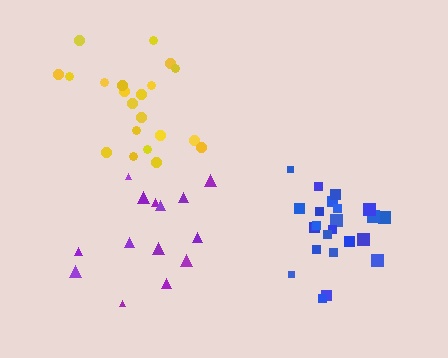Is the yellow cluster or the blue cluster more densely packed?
Blue.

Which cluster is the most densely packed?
Blue.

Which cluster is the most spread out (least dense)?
Purple.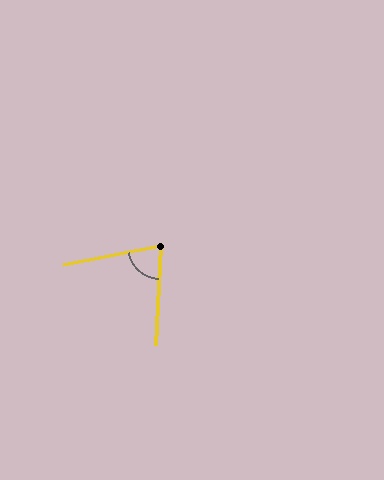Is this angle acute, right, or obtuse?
It is acute.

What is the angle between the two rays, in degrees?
Approximately 76 degrees.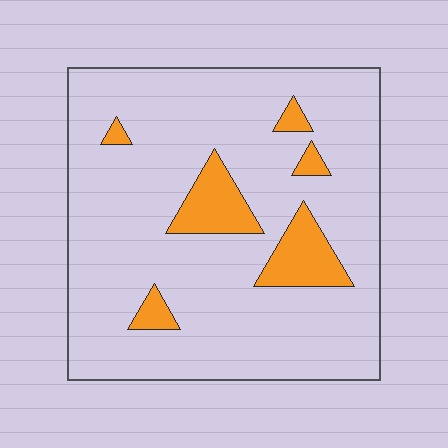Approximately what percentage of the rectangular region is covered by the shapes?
Approximately 10%.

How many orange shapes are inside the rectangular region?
6.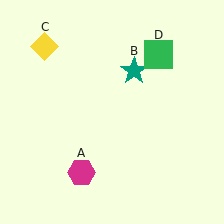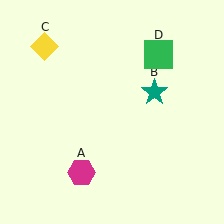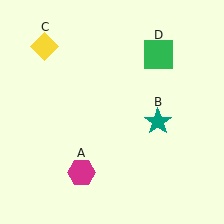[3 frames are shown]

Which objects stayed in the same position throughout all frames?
Magenta hexagon (object A) and yellow diamond (object C) and green square (object D) remained stationary.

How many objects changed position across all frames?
1 object changed position: teal star (object B).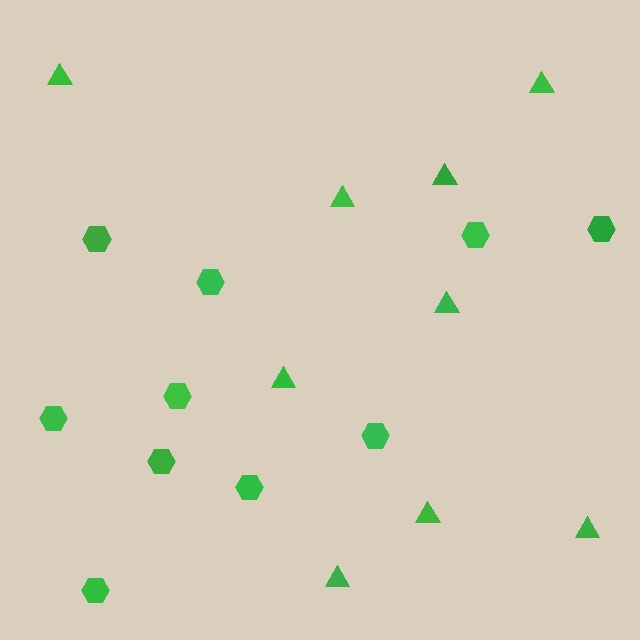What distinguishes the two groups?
There are 2 groups: one group of hexagons (10) and one group of triangles (9).